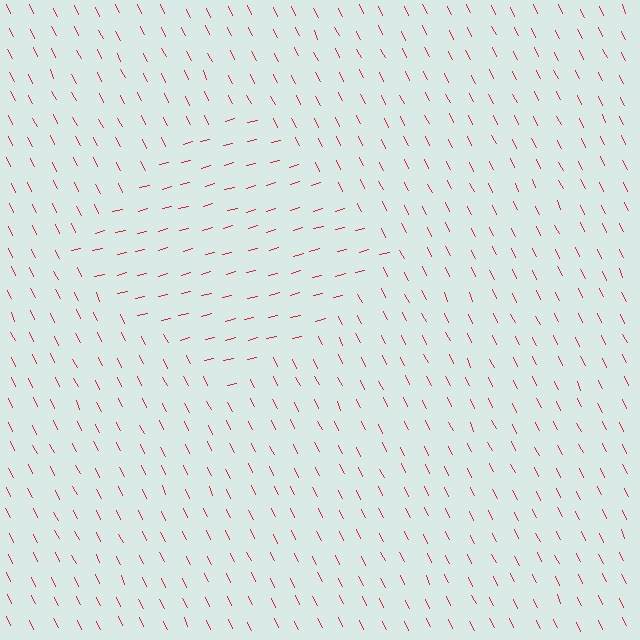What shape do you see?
I see a diamond.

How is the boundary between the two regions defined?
The boundary is defined purely by a change in line orientation (approximately 79 degrees difference). All lines are the same color and thickness.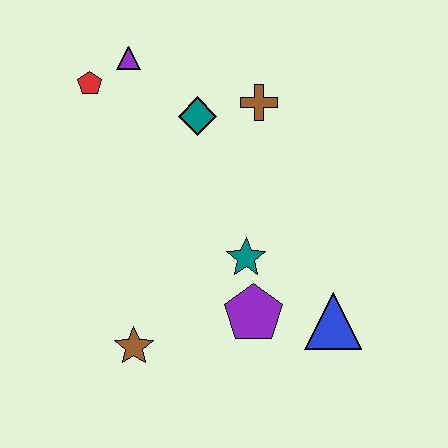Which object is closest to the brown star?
The purple pentagon is closest to the brown star.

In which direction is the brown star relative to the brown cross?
The brown star is below the brown cross.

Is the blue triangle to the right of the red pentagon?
Yes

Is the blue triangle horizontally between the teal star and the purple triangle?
No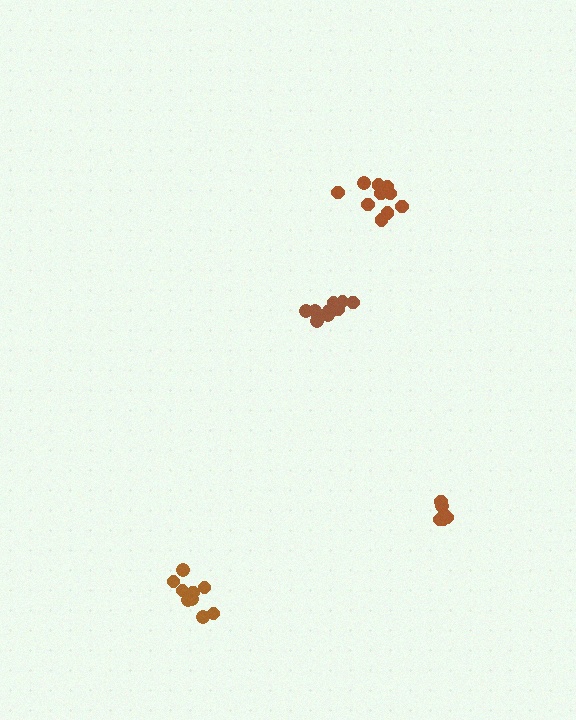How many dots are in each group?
Group 1: 10 dots, Group 2: 6 dots, Group 3: 9 dots, Group 4: 11 dots (36 total).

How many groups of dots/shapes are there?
There are 4 groups.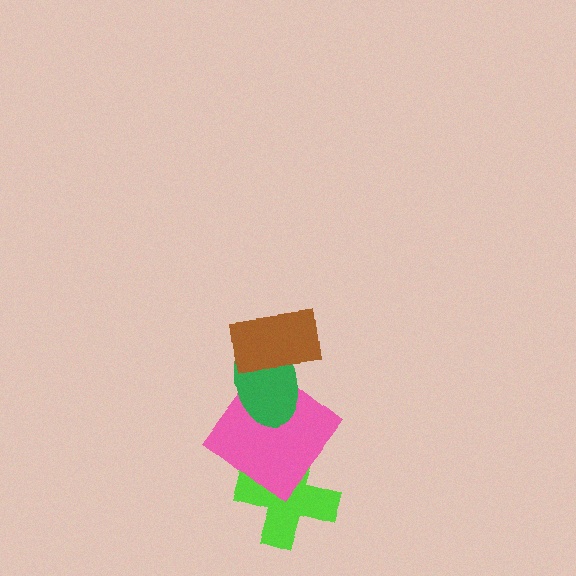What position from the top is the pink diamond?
The pink diamond is 3rd from the top.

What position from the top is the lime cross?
The lime cross is 4th from the top.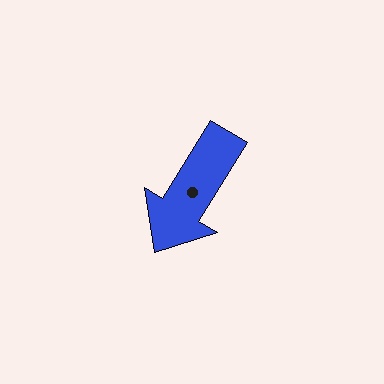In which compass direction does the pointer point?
Southwest.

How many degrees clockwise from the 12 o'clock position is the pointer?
Approximately 212 degrees.